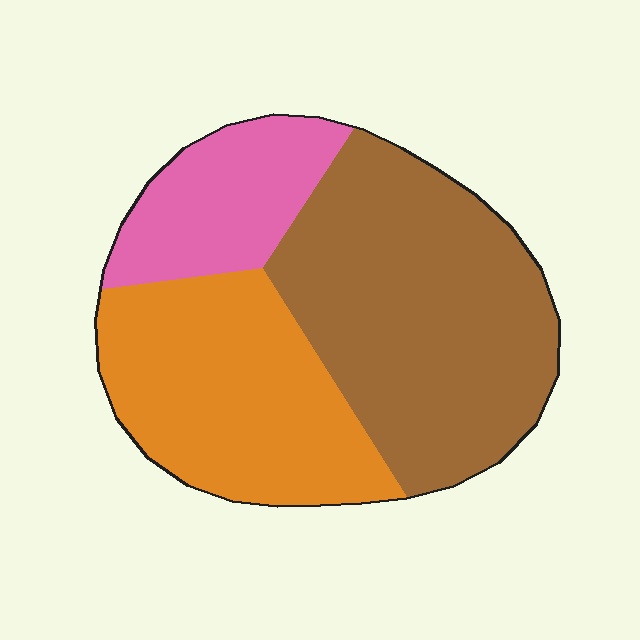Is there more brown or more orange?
Brown.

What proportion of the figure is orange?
Orange covers 34% of the figure.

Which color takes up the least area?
Pink, at roughly 20%.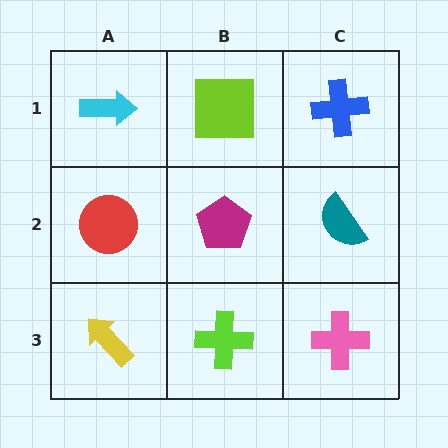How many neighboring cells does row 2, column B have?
4.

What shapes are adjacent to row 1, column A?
A red circle (row 2, column A), a lime square (row 1, column B).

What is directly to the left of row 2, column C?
A magenta pentagon.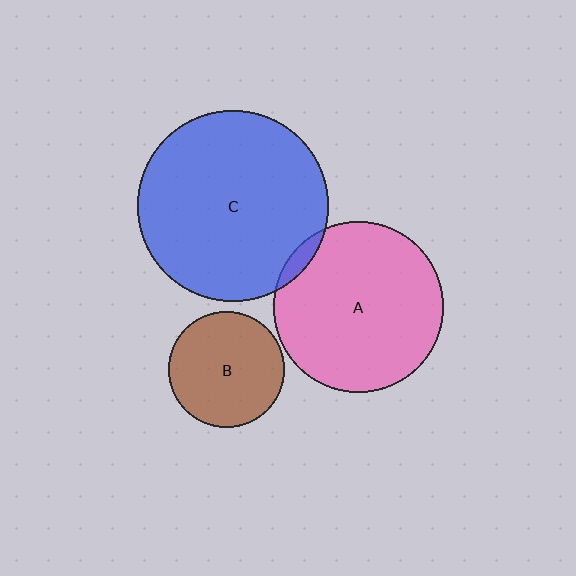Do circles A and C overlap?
Yes.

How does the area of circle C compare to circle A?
Approximately 1.3 times.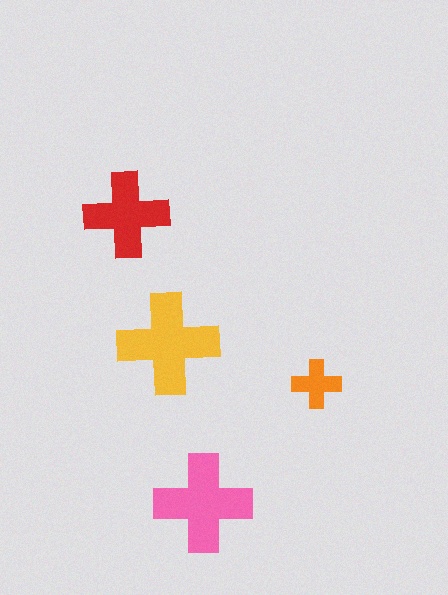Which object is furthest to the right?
The orange cross is rightmost.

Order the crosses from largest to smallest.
the yellow one, the pink one, the red one, the orange one.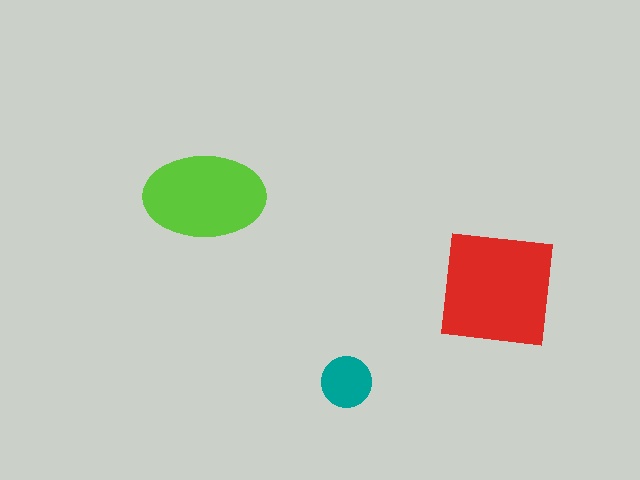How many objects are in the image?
There are 3 objects in the image.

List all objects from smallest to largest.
The teal circle, the lime ellipse, the red square.